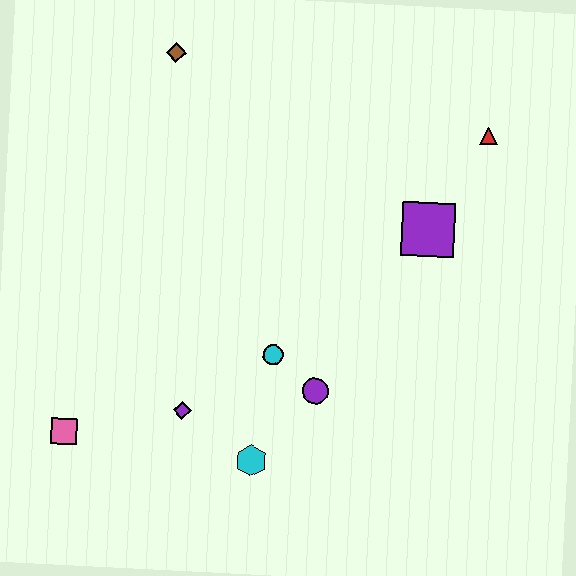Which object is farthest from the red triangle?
The pink square is farthest from the red triangle.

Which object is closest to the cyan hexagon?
The purple diamond is closest to the cyan hexagon.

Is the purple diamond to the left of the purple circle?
Yes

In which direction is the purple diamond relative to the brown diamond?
The purple diamond is below the brown diamond.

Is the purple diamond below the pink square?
No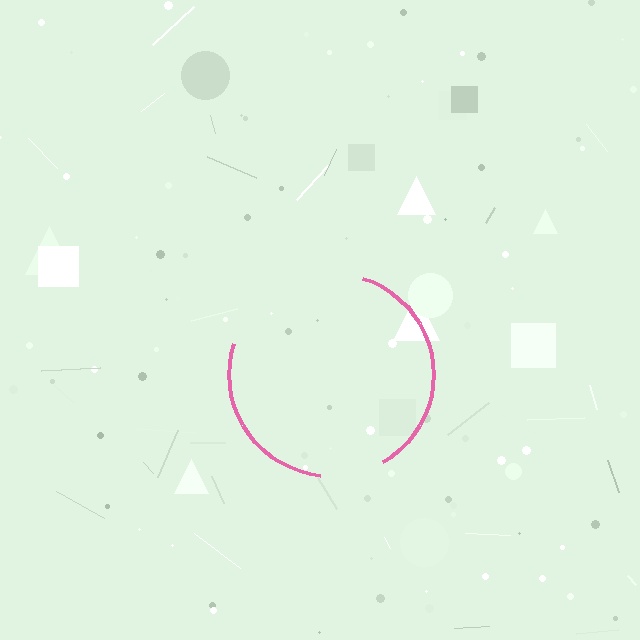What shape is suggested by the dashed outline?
The dashed outline suggests a circle.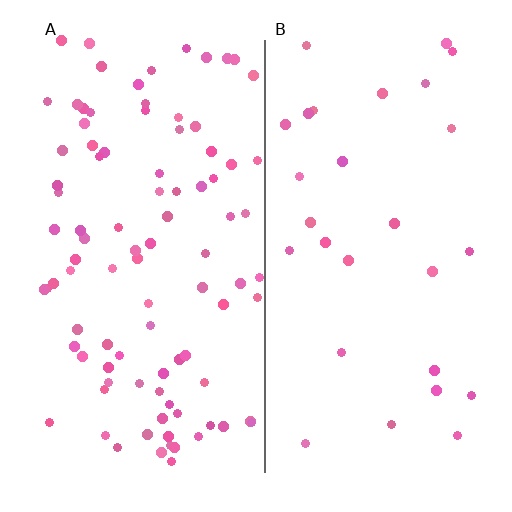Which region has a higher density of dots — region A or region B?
A (the left).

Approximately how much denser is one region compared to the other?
Approximately 3.3× — region A over region B.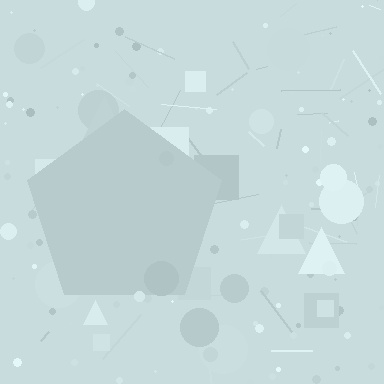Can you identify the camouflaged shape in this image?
The camouflaged shape is a pentagon.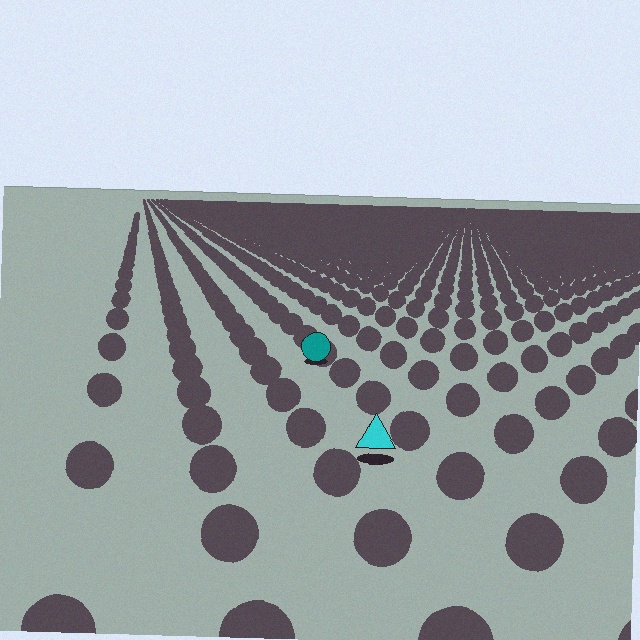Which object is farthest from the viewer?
The teal circle is farthest from the viewer. It appears smaller and the ground texture around it is denser.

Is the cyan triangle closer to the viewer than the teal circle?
Yes. The cyan triangle is closer — you can tell from the texture gradient: the ground texture is coarser near it.